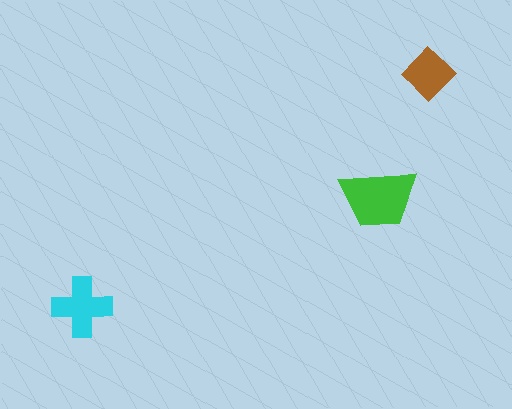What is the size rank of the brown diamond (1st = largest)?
3rd.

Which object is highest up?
The brown diamond is topmost.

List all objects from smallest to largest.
The brown diamond, the cyan cross, the green trapezoid.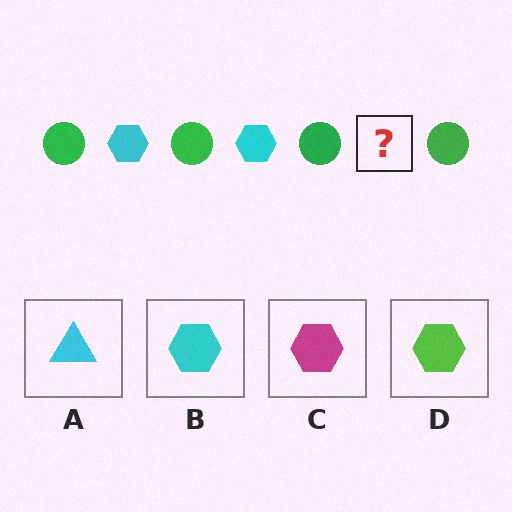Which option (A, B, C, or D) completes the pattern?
B.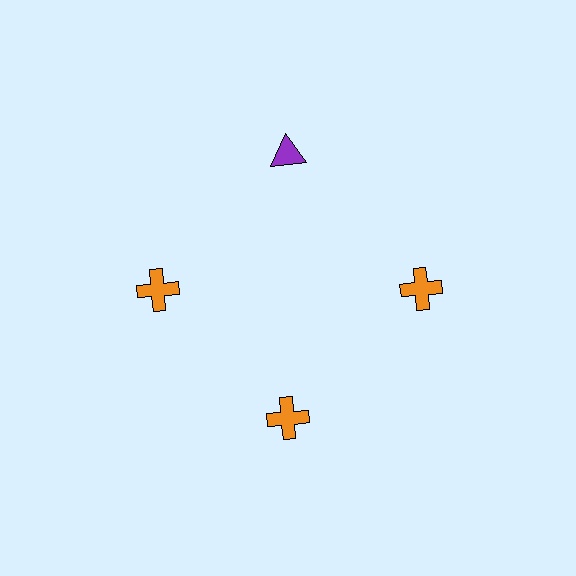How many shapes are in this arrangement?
There are 4 shapes arranged in a ring pattern.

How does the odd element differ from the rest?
It differs in both color (purple instead of orange) and shape (triangle instead of cross).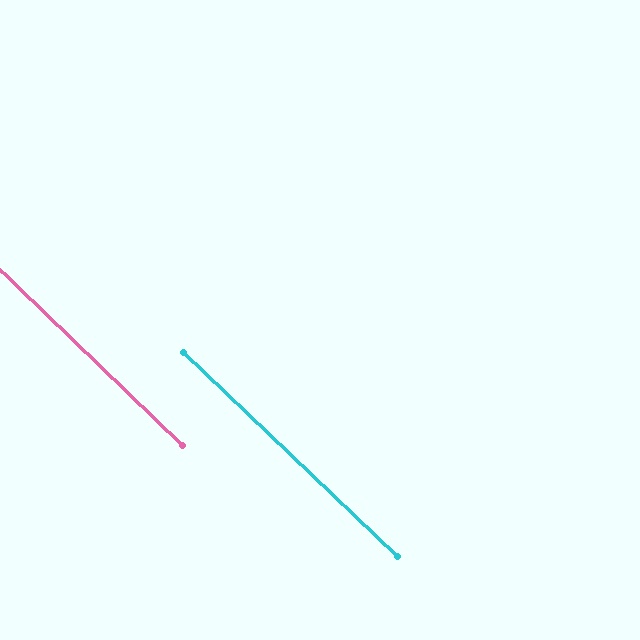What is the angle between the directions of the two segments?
Approximately 0 degrees.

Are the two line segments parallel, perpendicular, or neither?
Parallel — their directions differ by only 0.3°.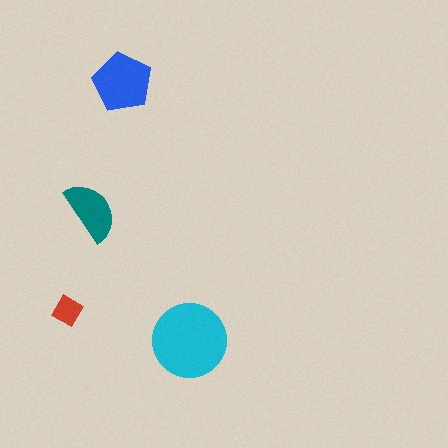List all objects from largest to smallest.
The cyan circle, the blue pentagon, the teal semicircle, the red diamond.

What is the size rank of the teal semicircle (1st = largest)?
3rd.